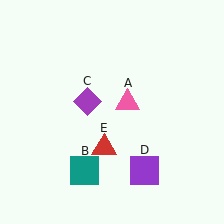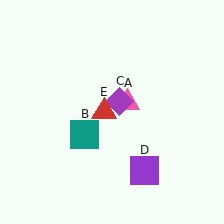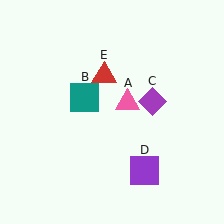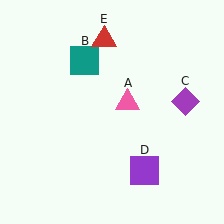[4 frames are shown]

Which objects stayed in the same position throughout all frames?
Pink triangle (object A) and purple square (object D) remained stationary.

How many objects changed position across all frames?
3 objects changed position: teal square (object B), purple diamond (object C), red triangle (object E).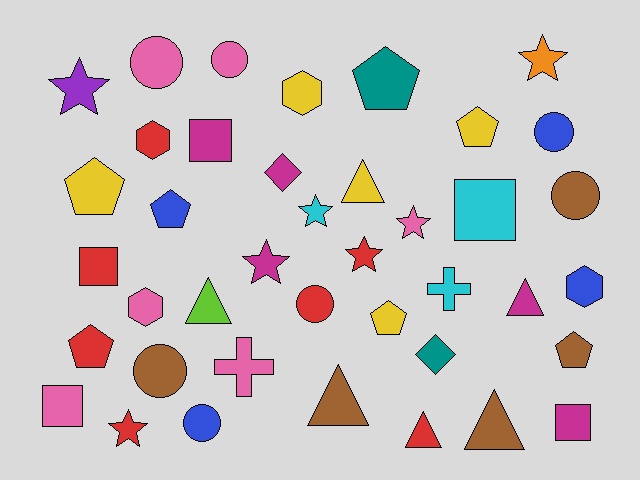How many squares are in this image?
There are 5 squares.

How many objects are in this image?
There are 40 objects.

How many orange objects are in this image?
There is 1 orange object.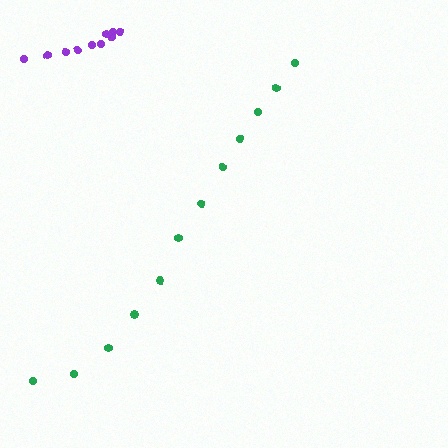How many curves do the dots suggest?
There are 2 distinct paths.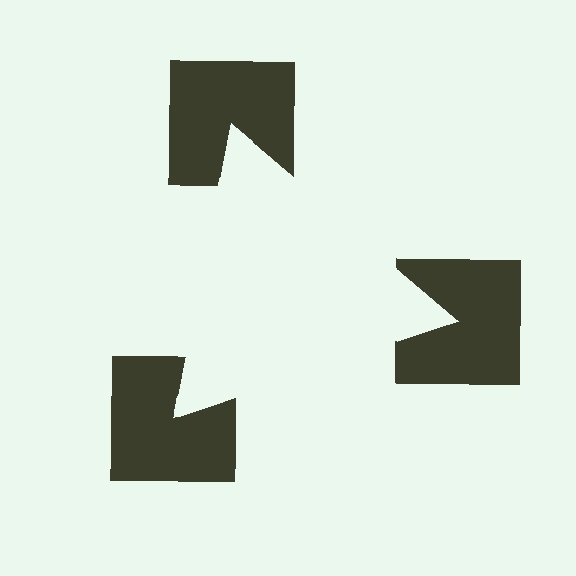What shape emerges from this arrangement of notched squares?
An illusory triangle — its edges are inferred from the aligned wedge cuts in the notched squares, not physically drawn.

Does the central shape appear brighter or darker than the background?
It typically appears slightly brighter than the background, even though no actual brightness change is drawn.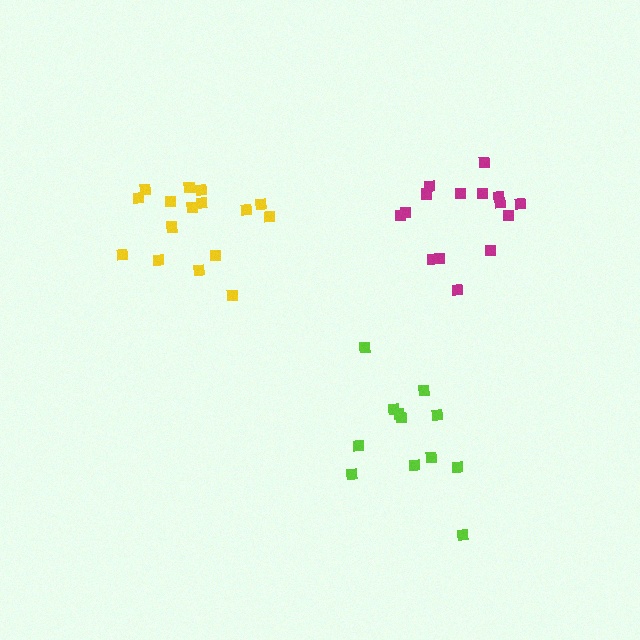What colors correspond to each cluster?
The clusters are colored: yellow, lime, magenta.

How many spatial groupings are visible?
There are 3 spatial groupings.